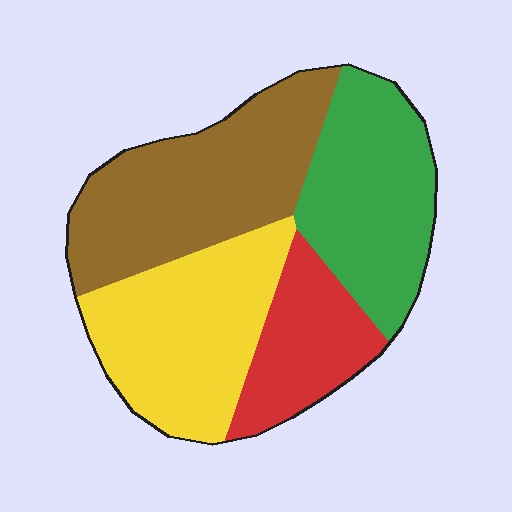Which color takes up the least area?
Red, at roughly 15%.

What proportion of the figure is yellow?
Yellow takes up about one quarter (1/4) of the figure.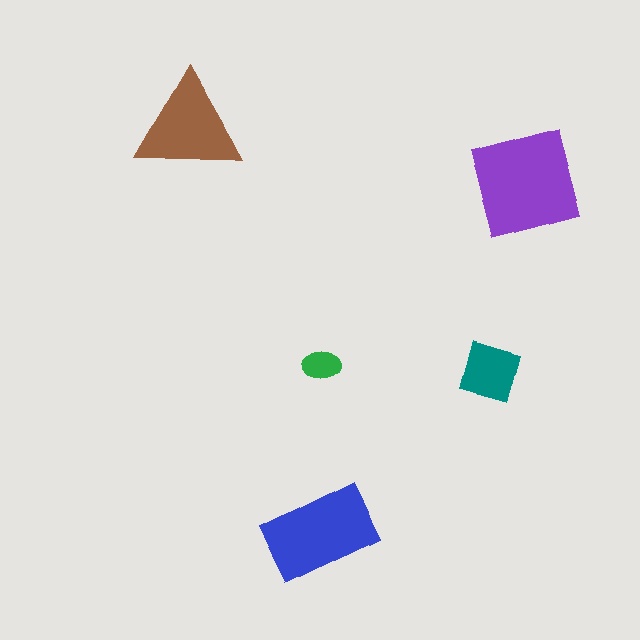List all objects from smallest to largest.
The green ellipse, the teal square, the brown triangle, the blue rectangle, the purple square.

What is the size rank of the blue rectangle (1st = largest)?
2nd.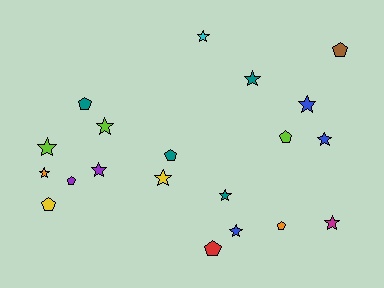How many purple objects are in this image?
There are 2 purple objects.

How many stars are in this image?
There are 12 stars.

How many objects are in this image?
There are 20 objects.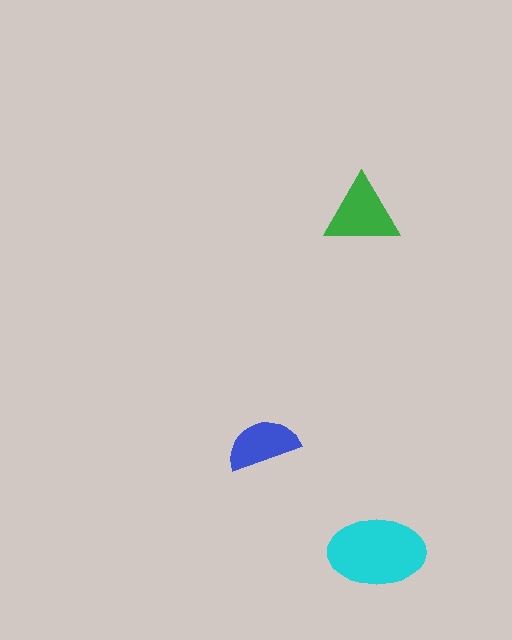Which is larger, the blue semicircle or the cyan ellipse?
The cyan ellipse.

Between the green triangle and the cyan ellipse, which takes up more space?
The cyan ellipse.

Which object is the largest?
The cyan ellipse.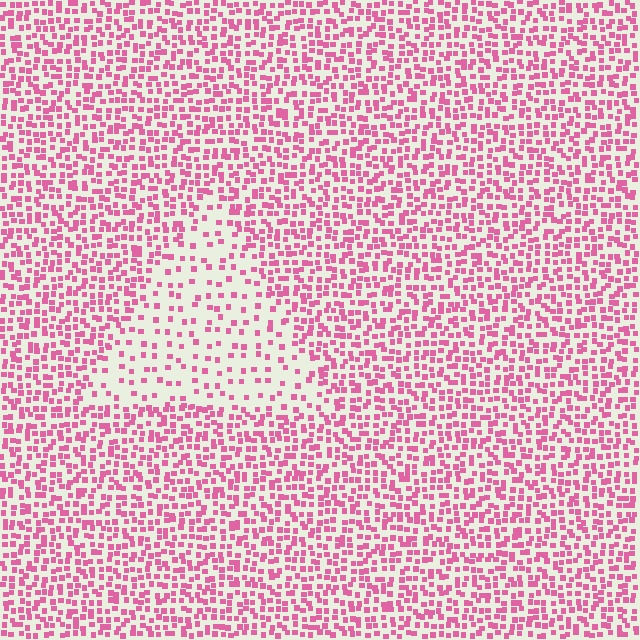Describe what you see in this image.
The image contains small pink elements arranged at two different densities. A triangle-shaped region is visible where the elements are less densely packed than the surrounding area.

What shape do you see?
I see a triangle.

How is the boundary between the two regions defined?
The boundary is defined by a change in element density (approximately 2.4x ratio). All elements are the same color, size, and shape.